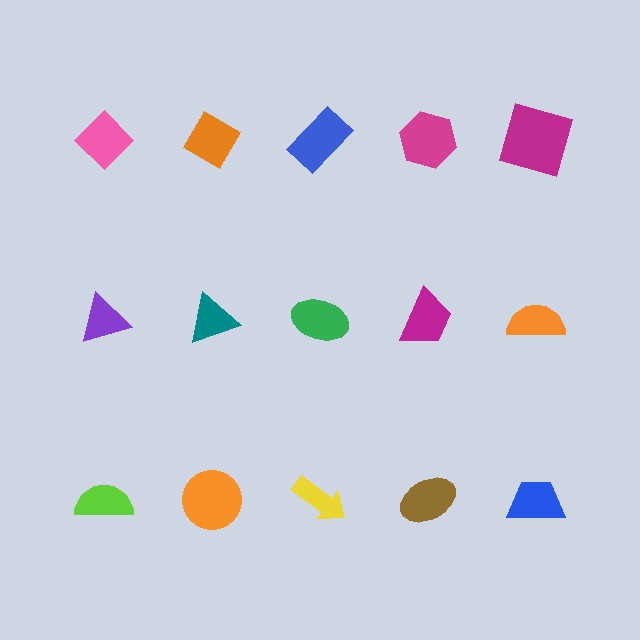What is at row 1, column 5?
A magenta square.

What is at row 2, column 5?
An orange semicircle.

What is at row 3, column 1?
A lime semicircle.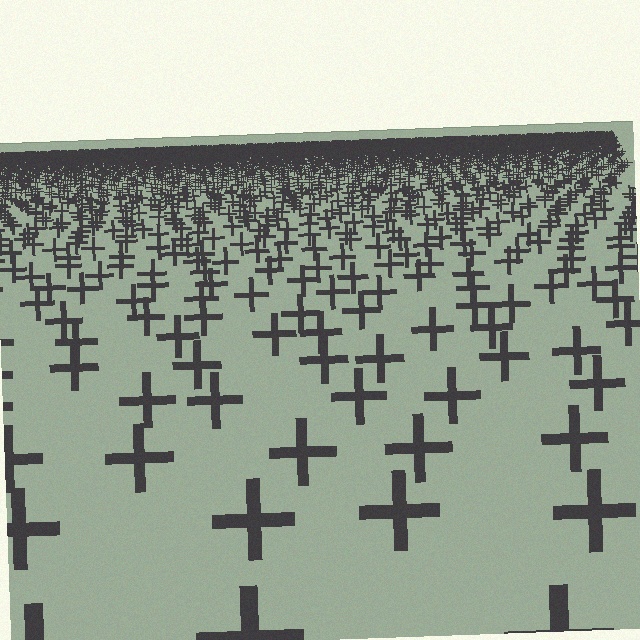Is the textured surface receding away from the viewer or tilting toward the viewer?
The surface is receding away from the viewer. Texture elements get smaller and denser toward the top.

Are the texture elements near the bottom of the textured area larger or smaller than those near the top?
Larger. Near the bottom, elements are closer to the viewer and appear at a bigger on-screen size.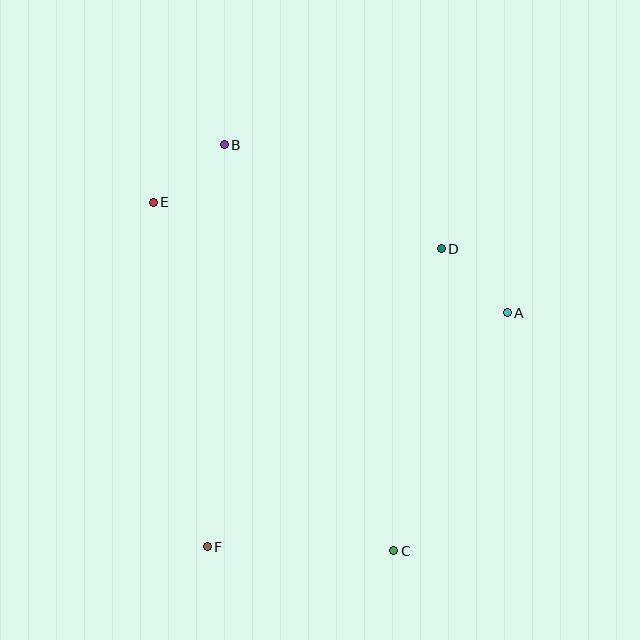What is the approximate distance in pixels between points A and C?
The distance between A and C is approximately 264 pixels.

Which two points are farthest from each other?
Points B and C are farthest from each other.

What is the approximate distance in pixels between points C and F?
The distance between C and F is approximately 187 pixels.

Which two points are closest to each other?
Points B and E are closest to each other.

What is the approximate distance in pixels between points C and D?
The distance between C and D is approximately 306 pixels.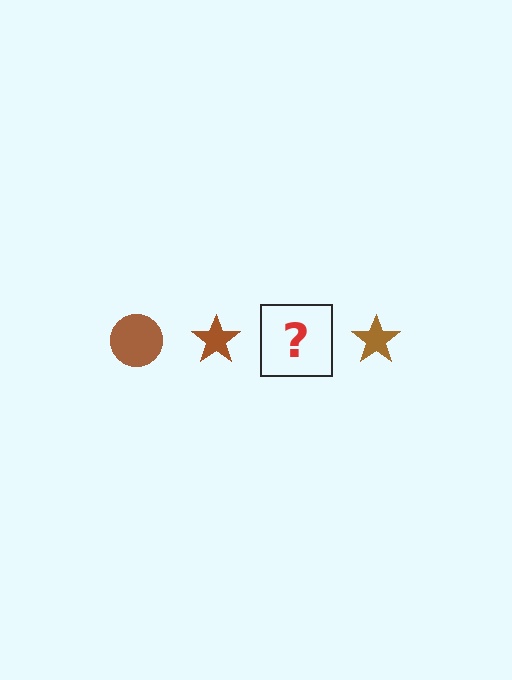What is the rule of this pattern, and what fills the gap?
The rule is that the pattern cycles through circle, star shapes in brown. The gap should be filled with a brown circle.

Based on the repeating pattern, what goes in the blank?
The blank should be a brown circle.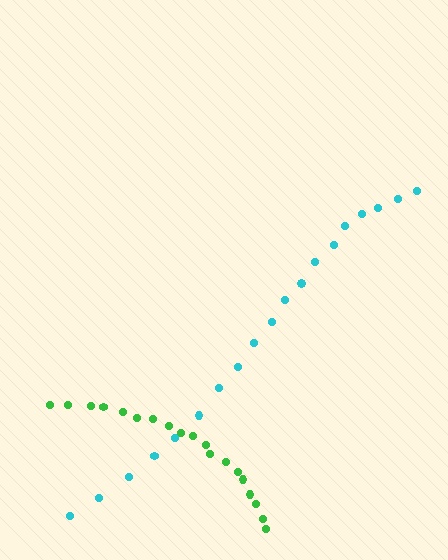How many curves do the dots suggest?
There are 2 distinct paths.